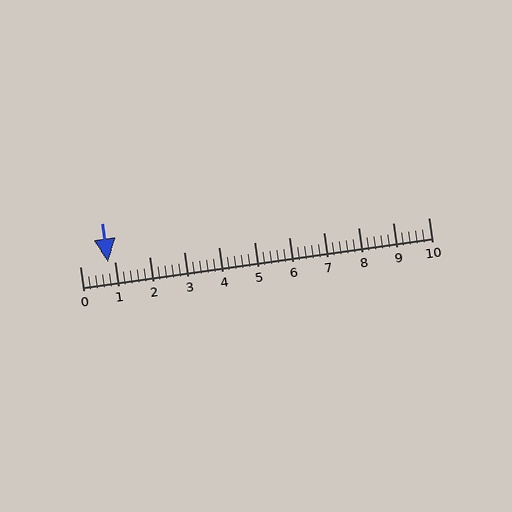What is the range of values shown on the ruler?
The ruler shows values from 0 to 10.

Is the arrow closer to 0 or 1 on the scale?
The arrow is closer to 1.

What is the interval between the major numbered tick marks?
The major tick marks are spaced 1 units apart.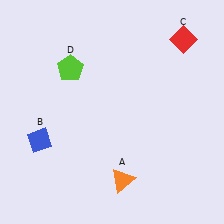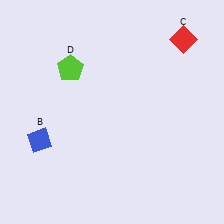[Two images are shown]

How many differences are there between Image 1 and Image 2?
There is 1 difference between the two images.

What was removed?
The orange triangle (A) was removed in Image 2.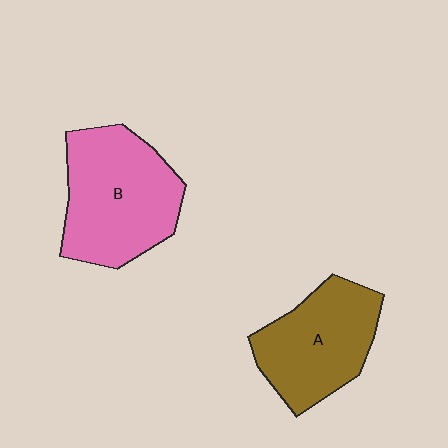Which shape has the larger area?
Shape B (pink).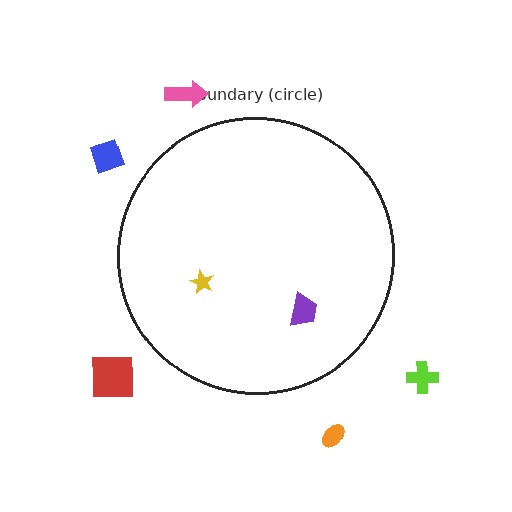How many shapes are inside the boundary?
2 inside, 5 outside.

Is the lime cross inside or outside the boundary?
Outside.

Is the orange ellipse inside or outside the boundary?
Outside.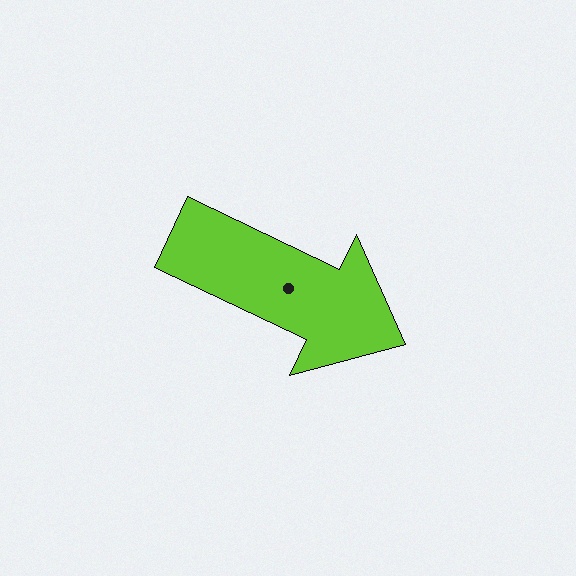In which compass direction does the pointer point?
Southeast.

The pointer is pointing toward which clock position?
Roughly 4 o'clock.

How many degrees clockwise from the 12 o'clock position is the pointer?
Approximately 116 degrees.